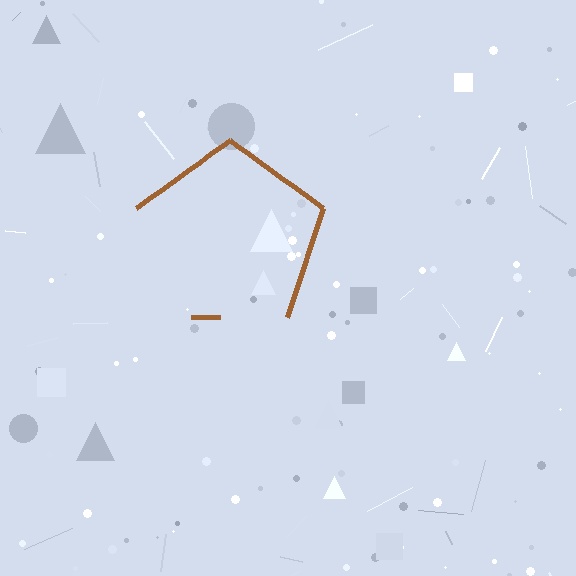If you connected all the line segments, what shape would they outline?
They would outline a pentagon.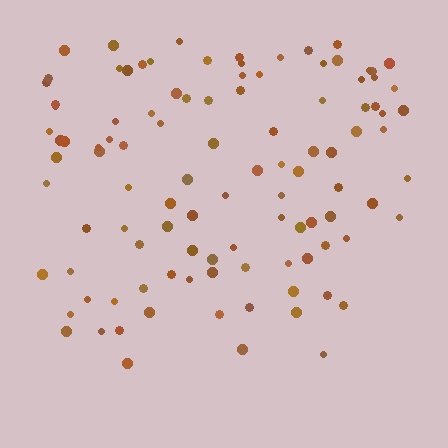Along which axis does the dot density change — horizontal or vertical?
Vertical.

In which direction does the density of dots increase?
From bottom to top, with the top side densest.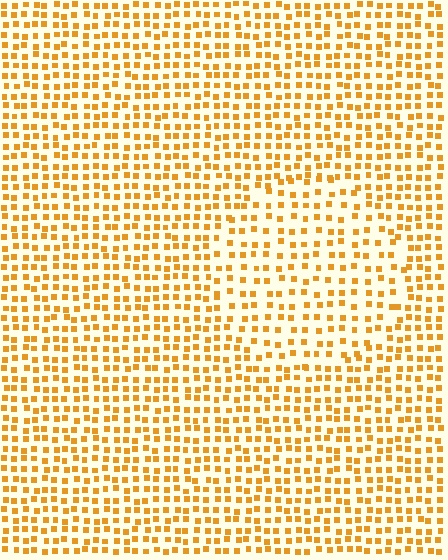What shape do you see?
I see a circle.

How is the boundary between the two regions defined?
The boundary is defined by a change in element density (approximately 1.5x ratio). All elements are the same color, size, and shape.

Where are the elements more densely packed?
The elements are more densely packed outside the circle boundary.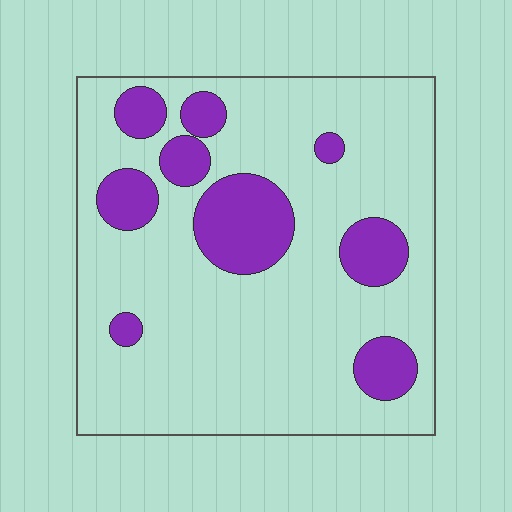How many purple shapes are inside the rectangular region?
9.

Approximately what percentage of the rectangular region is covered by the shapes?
Approximately 20%.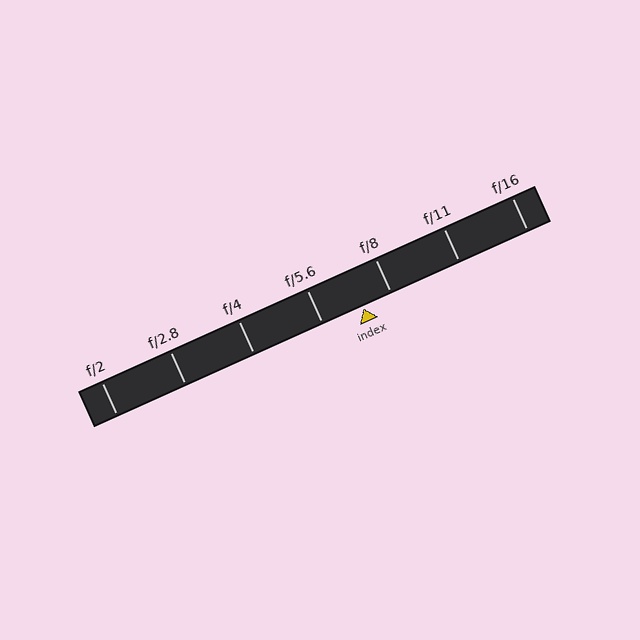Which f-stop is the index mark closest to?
The index mark is closest to f/8.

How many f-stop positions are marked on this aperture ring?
There are 7 f-stop positions marked.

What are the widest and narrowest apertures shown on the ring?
The widest aperture shown is f/2 and the narrowest is f/16.